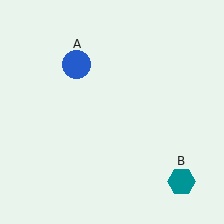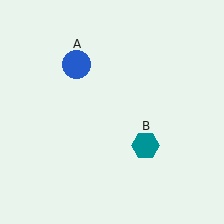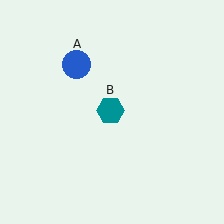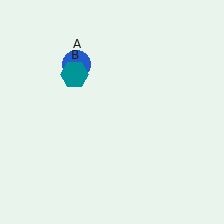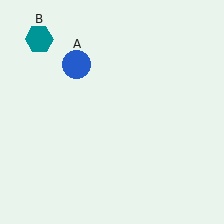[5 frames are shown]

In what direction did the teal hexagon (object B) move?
The teal hexagon (object B) moved up and to the left.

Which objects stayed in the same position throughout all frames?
Blue circle (object A) remained stationary.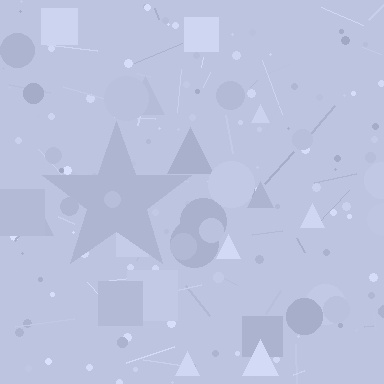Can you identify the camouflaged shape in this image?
The camouflaged shape is a star.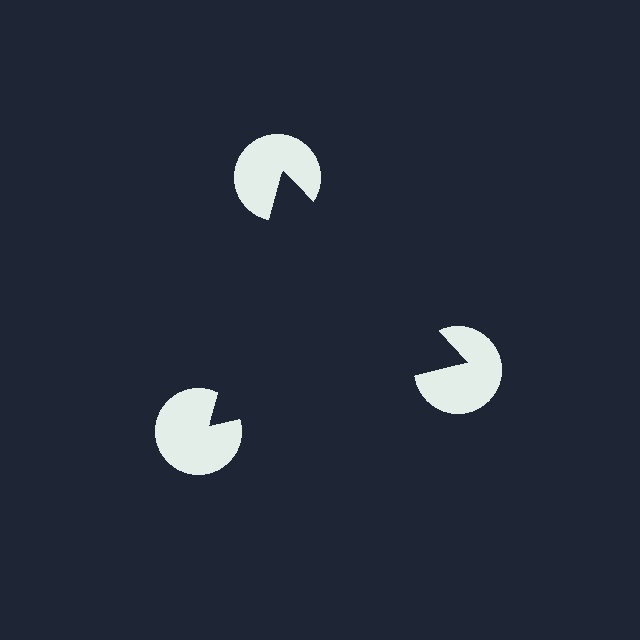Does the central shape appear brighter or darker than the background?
It typically appears slightly darker than the background, even though no actual brightness change is drawn.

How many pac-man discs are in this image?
There are 3 — one at each vertex of the illusory triangle.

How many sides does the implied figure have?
3 sides.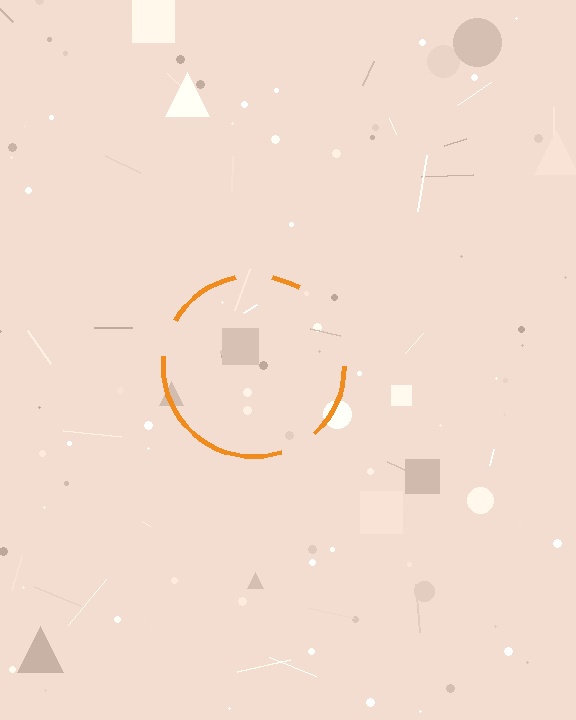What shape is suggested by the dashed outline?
The dashed outline suggests a circle.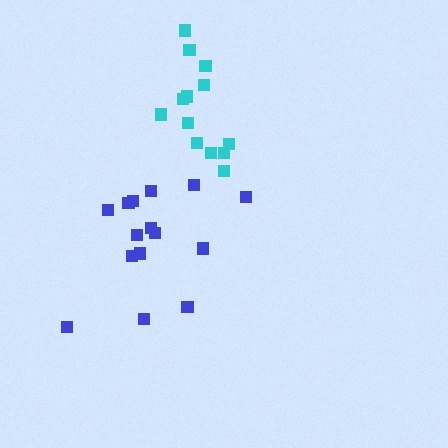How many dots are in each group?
Group 1: 15 dots, Group 2: 13 dots (28 total).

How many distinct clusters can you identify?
There are 2 distinct clusters.